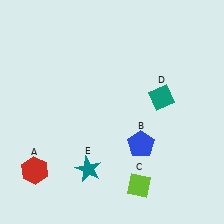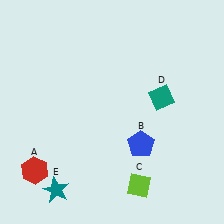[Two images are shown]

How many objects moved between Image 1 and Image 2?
1 object moved between the two images.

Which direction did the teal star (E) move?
The teal star (E) moved left.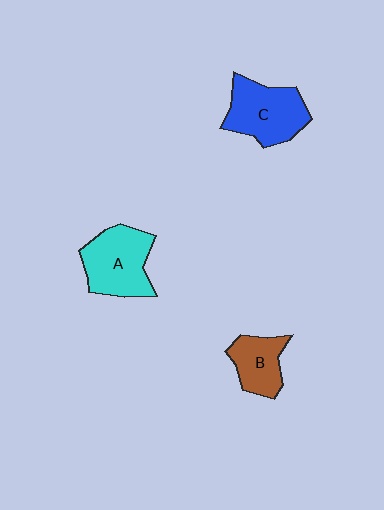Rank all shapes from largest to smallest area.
From largest to smallest: A (cyan), C (blue), B (brown).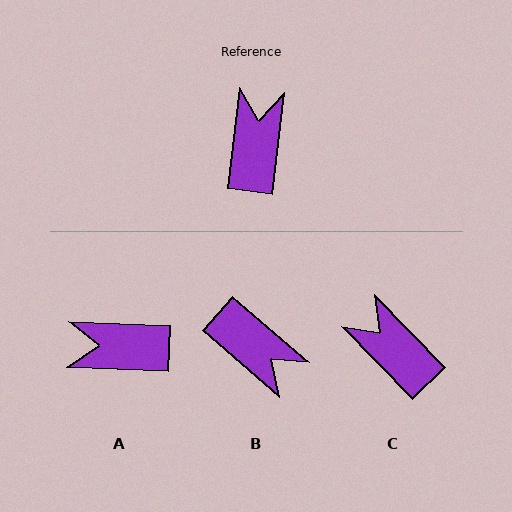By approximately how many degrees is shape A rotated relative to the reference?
Approximately 95 degrees counter-clockwise.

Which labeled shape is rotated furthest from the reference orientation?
B, about 124 degrees away.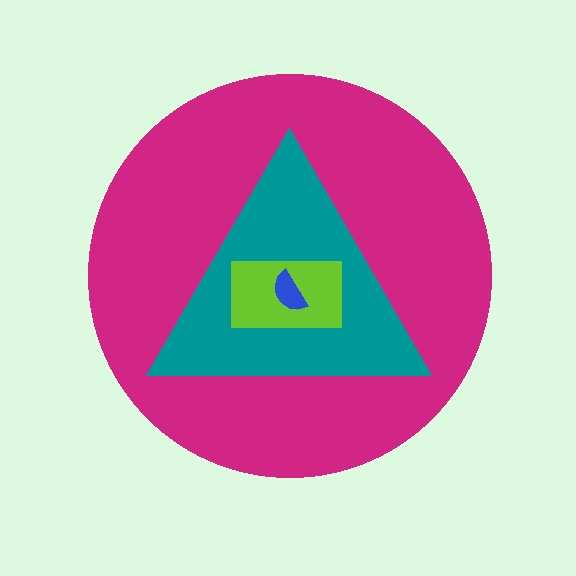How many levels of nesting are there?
4.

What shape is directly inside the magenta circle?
The teal triangle.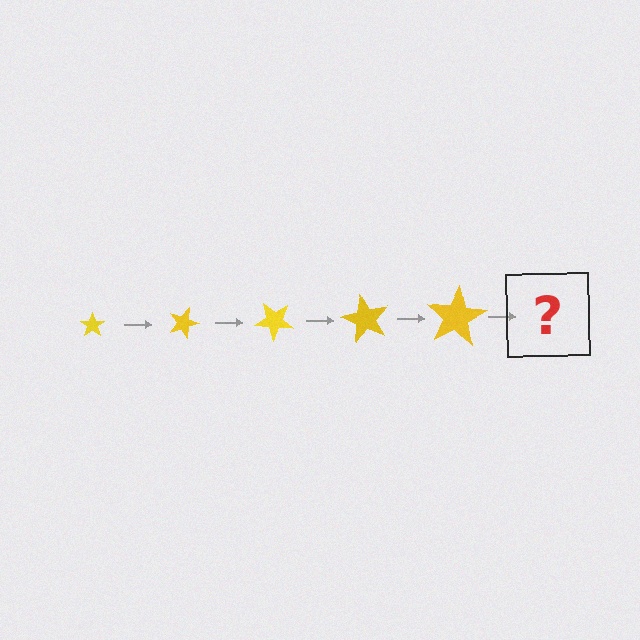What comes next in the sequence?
The next element should be a star, larger than the previous one and rotated 100 degrees from the start.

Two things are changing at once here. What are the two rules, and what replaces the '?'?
The two rules are that the star grows larger each step and it rotates 20 degrees each step. The '?' should be a star, larger than the previous one and rotated 100 degrees from the start.